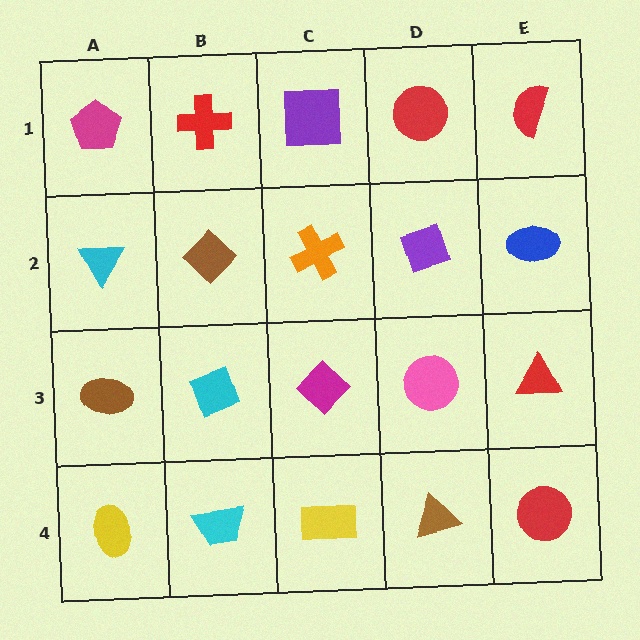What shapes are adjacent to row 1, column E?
A blue ellipse (row 2, column E), a red circle (row 1, column D).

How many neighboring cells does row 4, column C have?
3.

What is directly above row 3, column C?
An orange cross.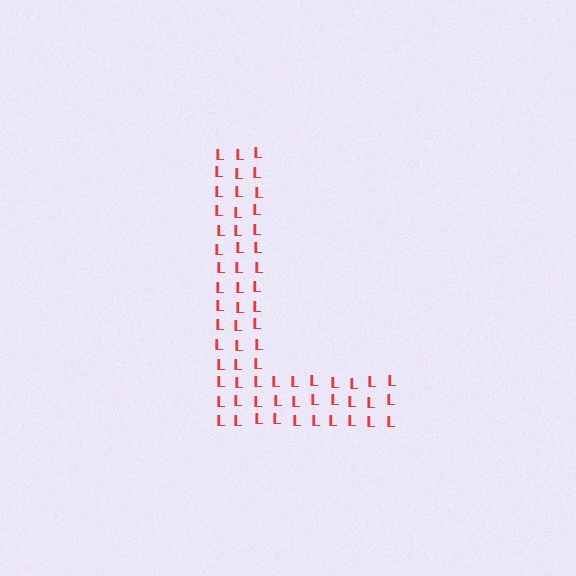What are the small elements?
The small elements are letter L's.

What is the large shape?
The large shape is the letter L.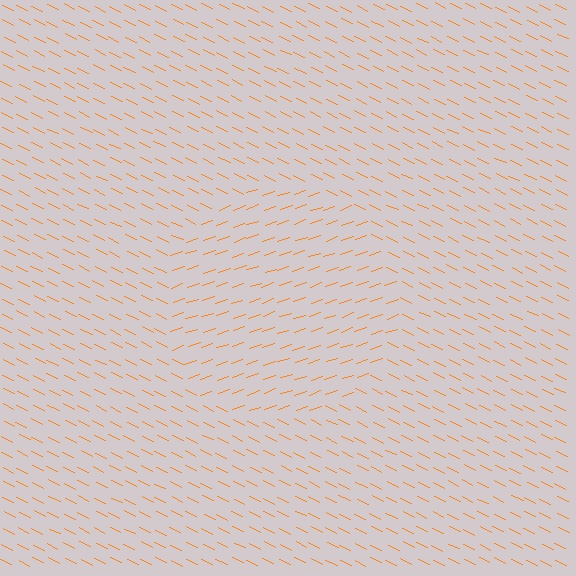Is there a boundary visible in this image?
Yes, there is a texture boundary formed by a change in line orientation.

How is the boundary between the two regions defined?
The boundary is defined purely by a change in line orientation (approximately 45 degrees difference). All lines are the same color and thickness.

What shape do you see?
I see a circle.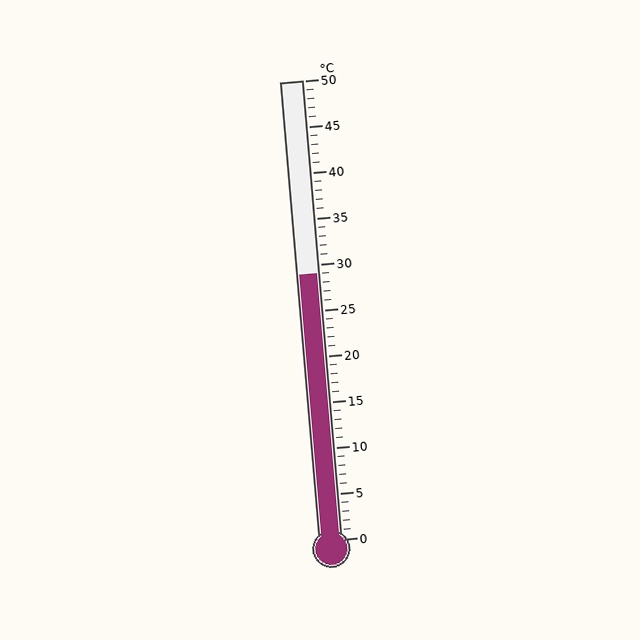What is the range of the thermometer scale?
The thermometer scale ranges from 0°C to 50°C.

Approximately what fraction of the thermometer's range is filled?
The thermometer is filled to approximately 60% of its range.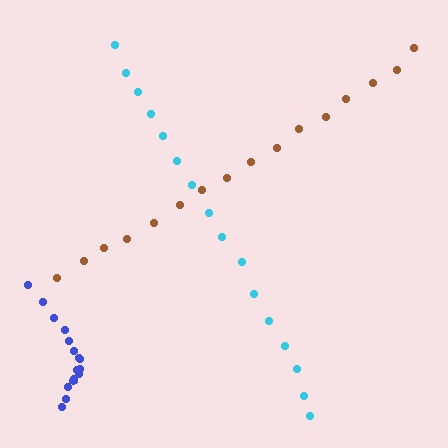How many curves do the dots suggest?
There are 3 distinct paths.